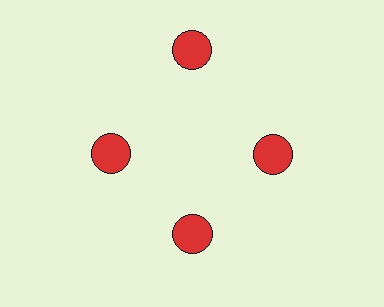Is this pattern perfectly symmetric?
No. The 4 red circles are arranged in a ring, but one element near the 12 o'clock position is pushed outward from the center, breaking the 4-fold rotational symmetry.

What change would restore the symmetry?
The symmetry would be restored by moving it inward, back onto the ring so that all 4 circles sit at equal angles and equal distance from the center.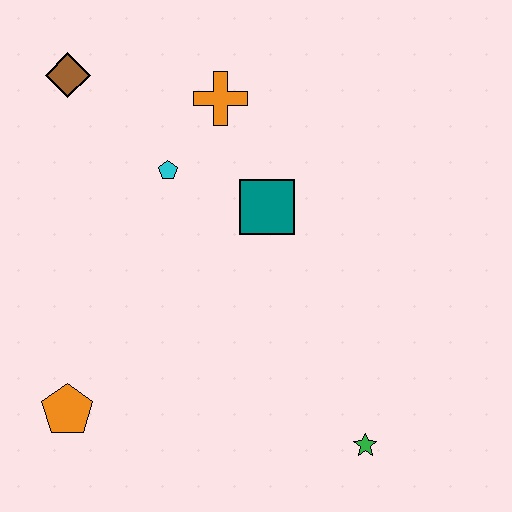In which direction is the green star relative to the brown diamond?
The green star is below the brown diamond.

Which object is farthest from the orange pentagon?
The orange cross is farthest from the orange pentagon.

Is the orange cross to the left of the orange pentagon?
No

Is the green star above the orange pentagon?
No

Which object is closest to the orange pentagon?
The cyan pentagon is closest to the orange pentagon.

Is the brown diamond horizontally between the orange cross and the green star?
No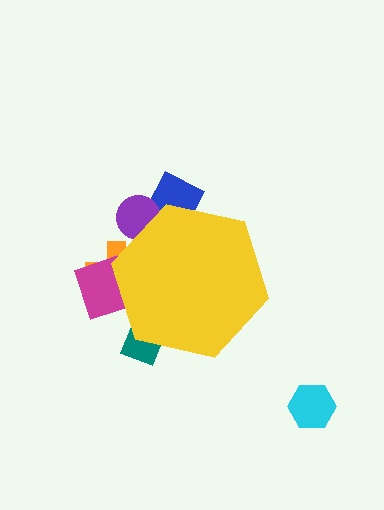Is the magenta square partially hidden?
Yes, the magenta square is partially hidden behind the yellow hexagon.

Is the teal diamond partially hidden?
Yes, the teal diamond is partially hidden behind the yellow hexagon.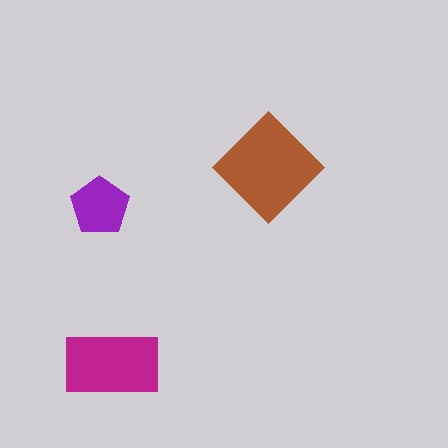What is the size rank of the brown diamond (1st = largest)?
1st.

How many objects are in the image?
There are 3 objects in the image.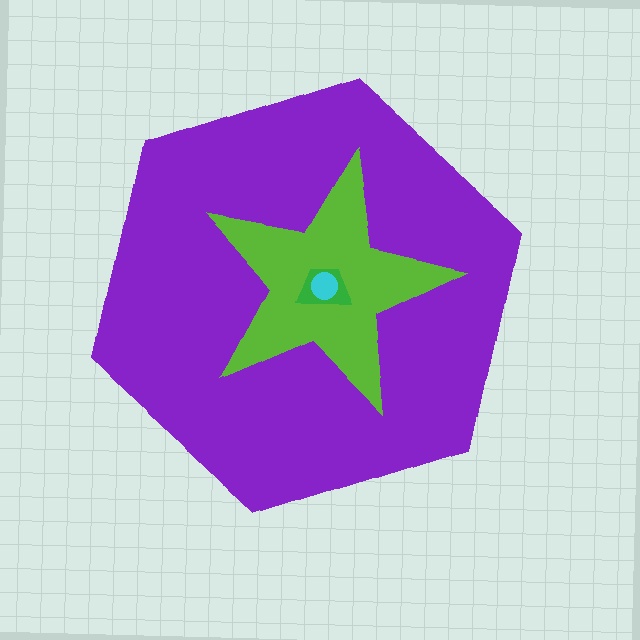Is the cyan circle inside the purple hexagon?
Yes.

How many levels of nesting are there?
4.